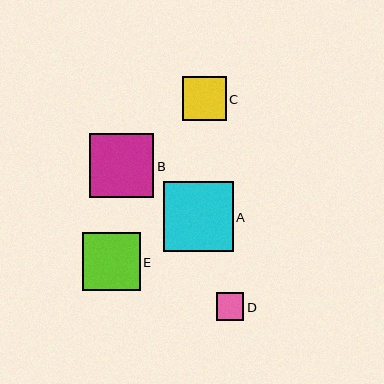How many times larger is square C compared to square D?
Square C is approximately 1.6 times the size of square D.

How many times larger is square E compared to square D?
Square E is approximately 2.1 times the size of square D.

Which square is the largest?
Square A is the largest with a size of approximately 70 pixels.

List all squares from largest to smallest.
From largest to smallest: A, B, E, C, D.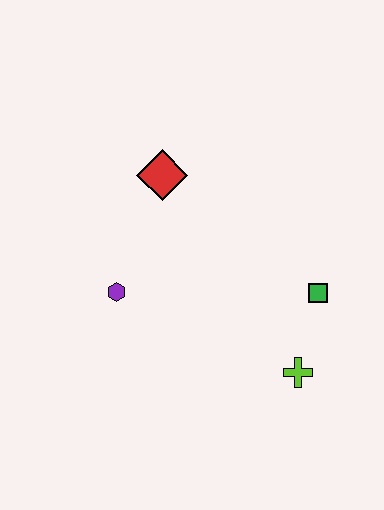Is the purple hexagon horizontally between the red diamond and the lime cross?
No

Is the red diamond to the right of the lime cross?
No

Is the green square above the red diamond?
No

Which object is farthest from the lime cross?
The red diamond is farthest from the lime cross.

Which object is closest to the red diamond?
The purple hexagon is closest to the red diamond.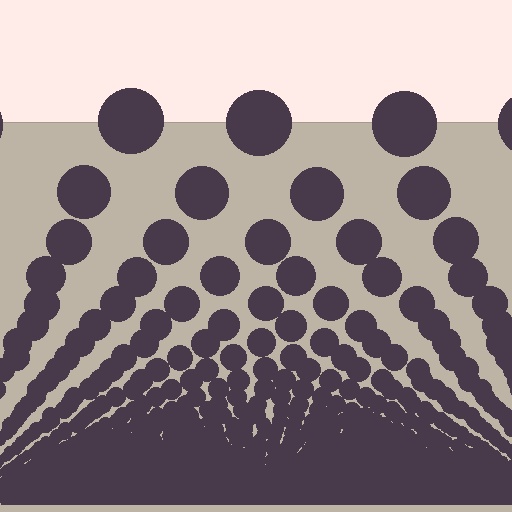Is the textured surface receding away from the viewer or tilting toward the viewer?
The surface appears to tilt toward the viewer. Texture elements get larger and sparser toward the top.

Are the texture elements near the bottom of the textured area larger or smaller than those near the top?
Smaller. The gradient is inverted — elements near the bottom are smaller and denser.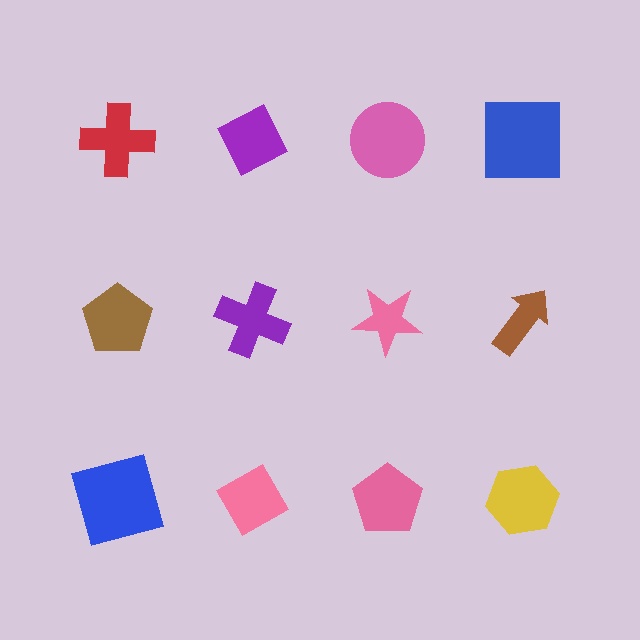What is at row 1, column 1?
A red cross.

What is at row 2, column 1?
A brown pentagon.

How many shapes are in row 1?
4 shapes.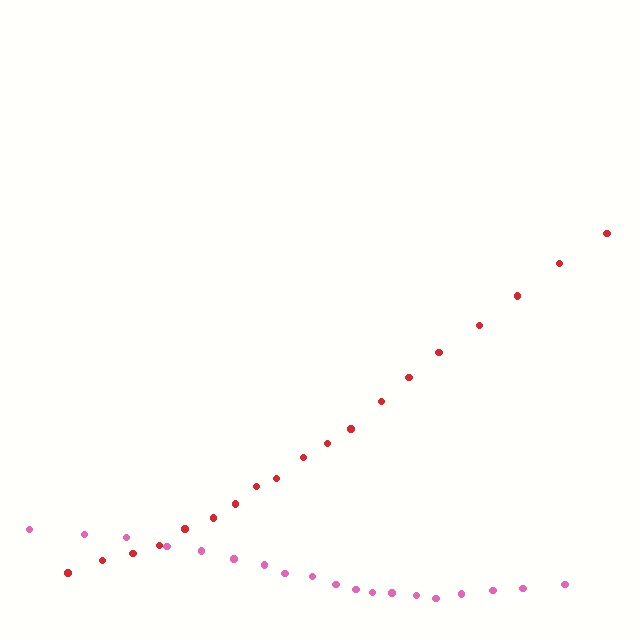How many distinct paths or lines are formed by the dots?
There are 2 distinct paths.